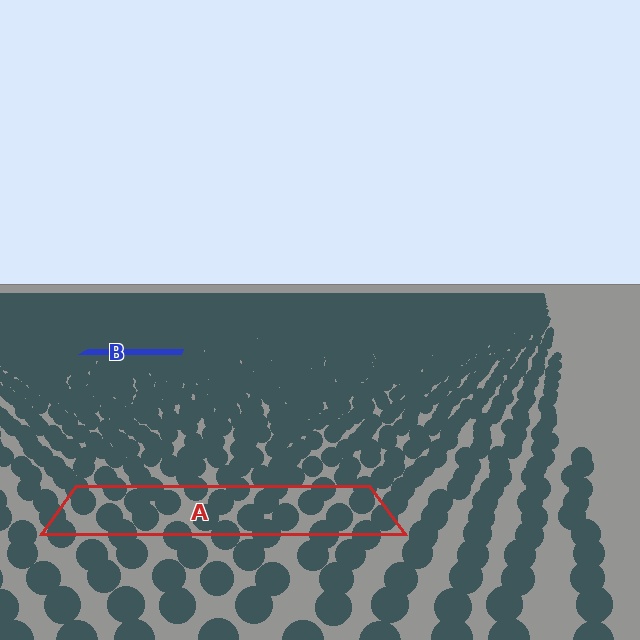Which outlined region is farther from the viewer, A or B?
Region B is farther from the viewer — the texture elements inside it appear smaller and more densely packed.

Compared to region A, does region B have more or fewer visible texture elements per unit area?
Region B has more texture elements per unit area — they are packed more densely because it is farther away.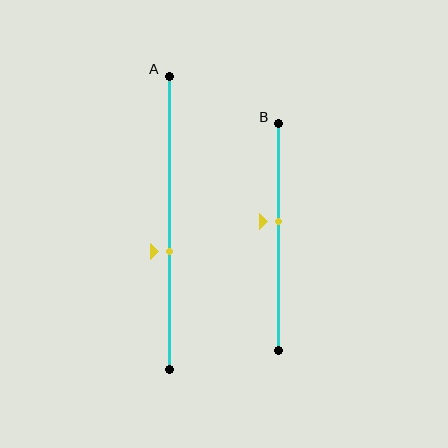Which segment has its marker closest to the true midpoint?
Segment B has its marker closest to the true midpoint.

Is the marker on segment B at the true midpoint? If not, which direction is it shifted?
No, the marker on segment B is shifted upward by about 7% of the segment length.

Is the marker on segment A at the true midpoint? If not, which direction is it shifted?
No, the marker on segment A is shifted downward by about 10% of the segment length.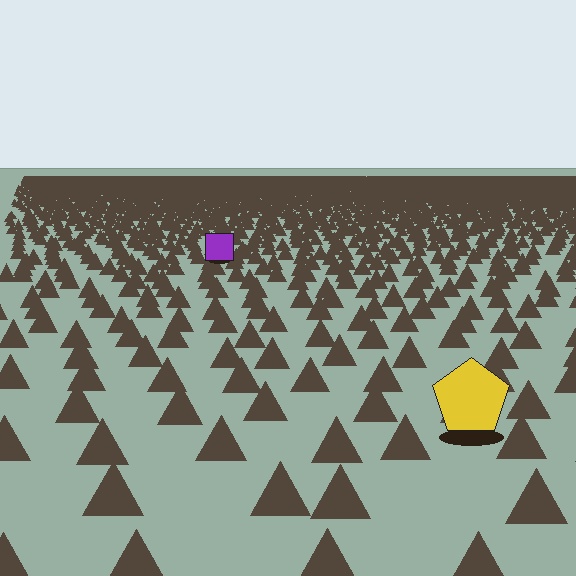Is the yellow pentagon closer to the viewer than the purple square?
Yes. The yellow pentagon is closer — you can tell from the texture gradient: the ground texture is coarser near it.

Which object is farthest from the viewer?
The purple square is farthest from the viewer. It appears smaller and the ground texture around it is denser.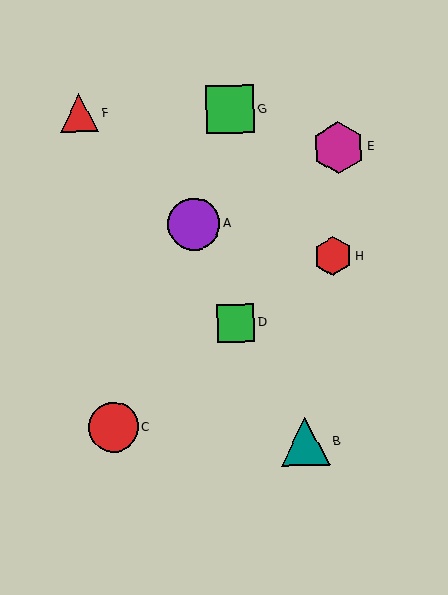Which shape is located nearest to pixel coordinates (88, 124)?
The red triangle (labeled F) at (79, 113) is nearest to that location.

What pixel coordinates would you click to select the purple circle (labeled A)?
Click at (194, 224) to select the purple circle A.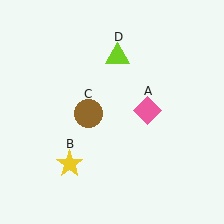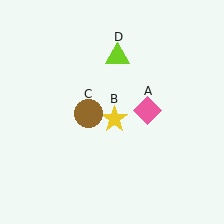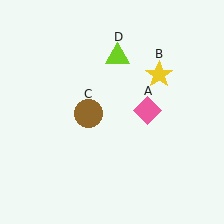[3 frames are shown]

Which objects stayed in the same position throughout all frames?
Pink diamond (object A) and brown circle (object C) and lime triangle (object D) remained stationary.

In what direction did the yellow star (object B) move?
The yellow star (object B) moved up and to the right.